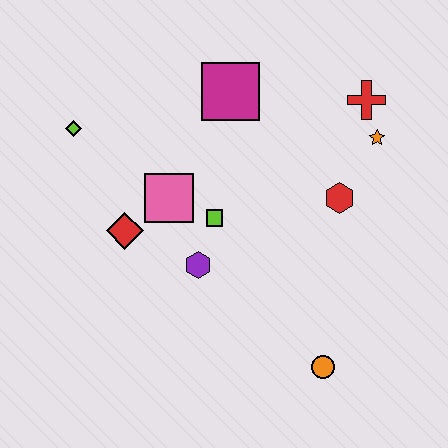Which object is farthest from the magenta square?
The orange circle is farthest from the magenta square.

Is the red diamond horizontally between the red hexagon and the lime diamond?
Yes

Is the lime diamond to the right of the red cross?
No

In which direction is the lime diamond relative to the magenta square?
The lime diamond is to the left of the magenta square.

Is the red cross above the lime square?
Yes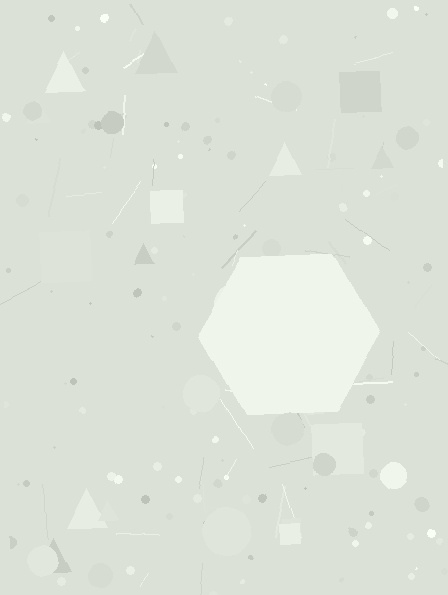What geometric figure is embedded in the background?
A hexagon is embedded in the background.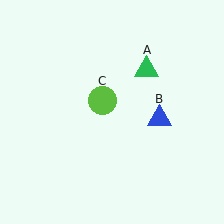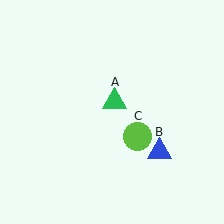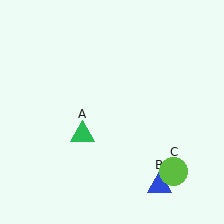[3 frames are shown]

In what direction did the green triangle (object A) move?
The green triangle (object A) moved down and to the left.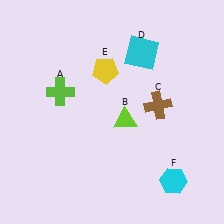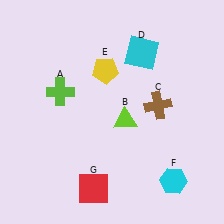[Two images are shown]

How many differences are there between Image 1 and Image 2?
There is 1 difference between the two images.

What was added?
A red square (G) was added in Image 2.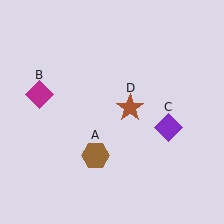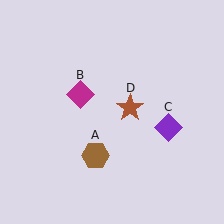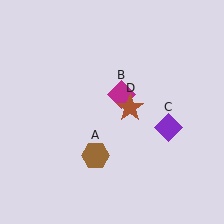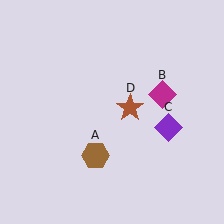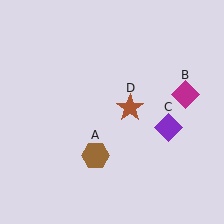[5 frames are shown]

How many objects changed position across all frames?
1 object changed position: magenta diamond (object B).